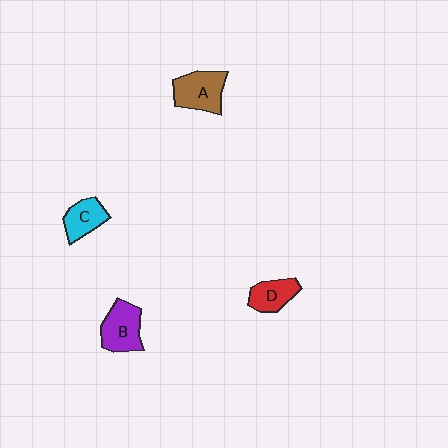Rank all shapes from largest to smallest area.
From largest to smallest: A (brown), B (purple), D (red), C (cyan).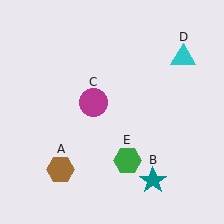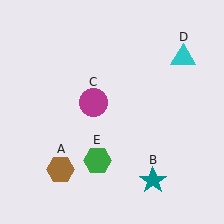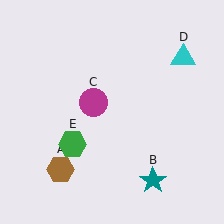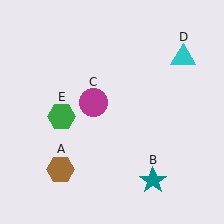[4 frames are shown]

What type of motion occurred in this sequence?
The green hexagon (object E) rotated clockwise around the center of the scene.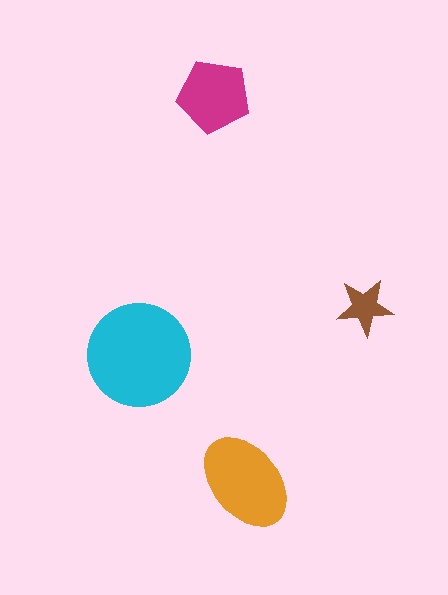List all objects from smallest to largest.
The brown star, the magenta pentagon, the orange ellipse, the cyan circle.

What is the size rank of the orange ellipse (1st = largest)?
2nd.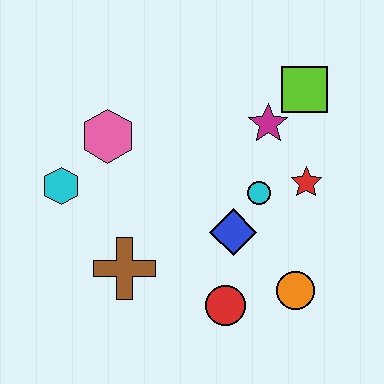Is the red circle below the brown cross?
Yes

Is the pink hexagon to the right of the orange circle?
No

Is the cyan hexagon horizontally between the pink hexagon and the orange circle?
No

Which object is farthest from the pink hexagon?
The orange circle is farthest from the pink hexagon.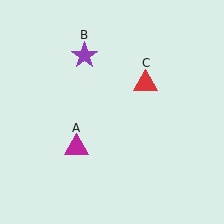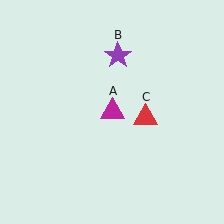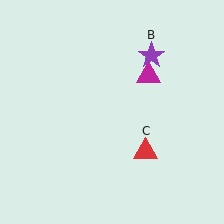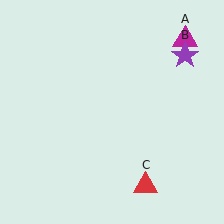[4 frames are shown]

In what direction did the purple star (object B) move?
The purple star (object B) moved right.